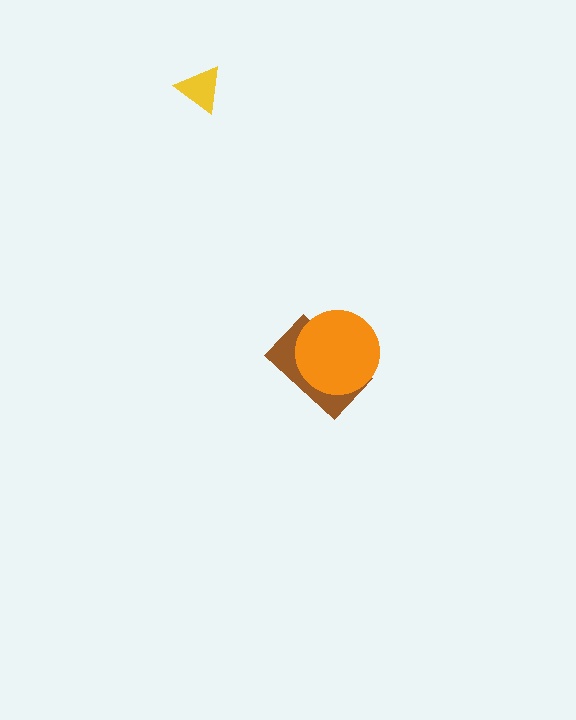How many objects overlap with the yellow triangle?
0 objects overlap with the yellow triangle.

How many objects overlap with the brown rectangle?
1 object overlaps with the brown rectangle.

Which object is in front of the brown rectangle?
The orange circle is in front of the brown rectangle.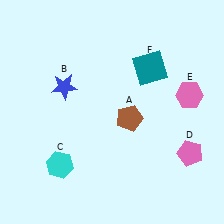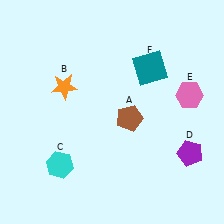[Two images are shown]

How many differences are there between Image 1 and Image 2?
There are 2 differences between the two images.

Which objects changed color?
B changed from blue to orange. D changed from pink to purple.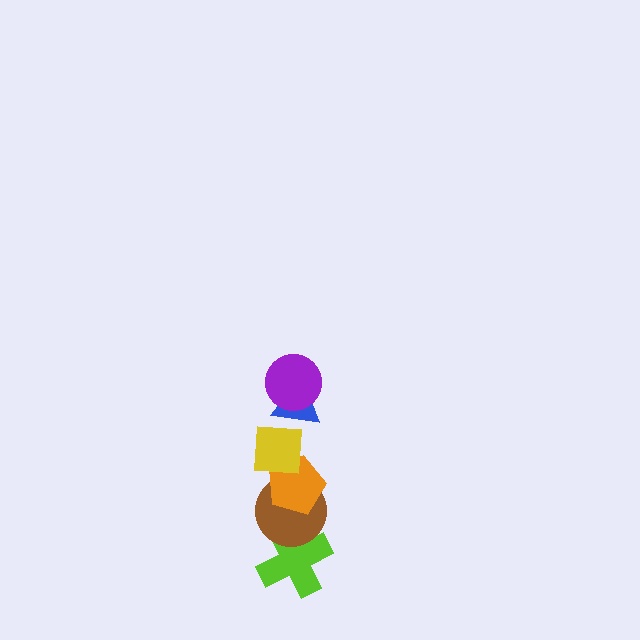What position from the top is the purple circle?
The purple circle is 1st from the top.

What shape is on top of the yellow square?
The blue triangle is on top of the yellow square.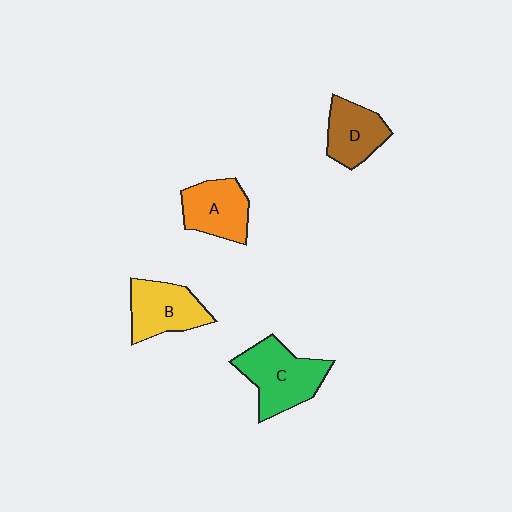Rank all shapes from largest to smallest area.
From largest to smallest: C (green), B (yellow), A (orange), D (brown).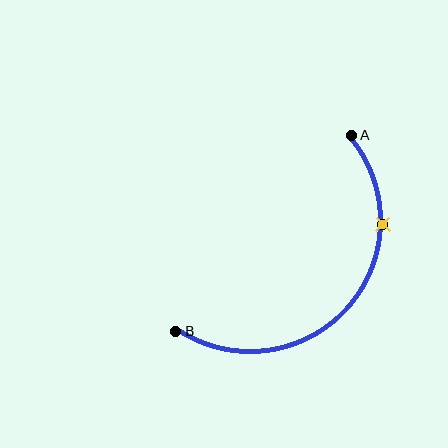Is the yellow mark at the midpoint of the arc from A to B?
No. The yellow mark lies on the arc but is closer to endpoint A. The arc midpoint would be at the point on the curve equidistant along the arc from both A and B.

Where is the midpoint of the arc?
The arc midpoint is the point on the curve farthest from the straight line joining A and B. It sits below and to the right of that line.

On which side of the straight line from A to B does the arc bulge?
The arc bulges below and to the right of the straight line connecting A and B.